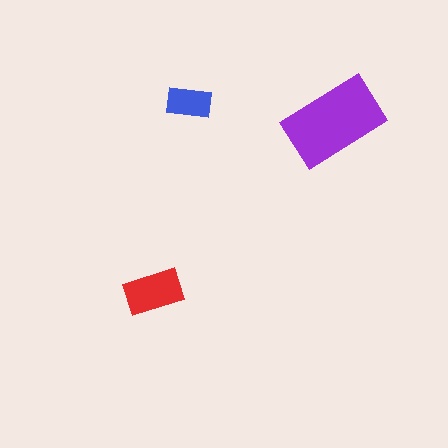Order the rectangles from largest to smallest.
the purple one, the red one, the blue one.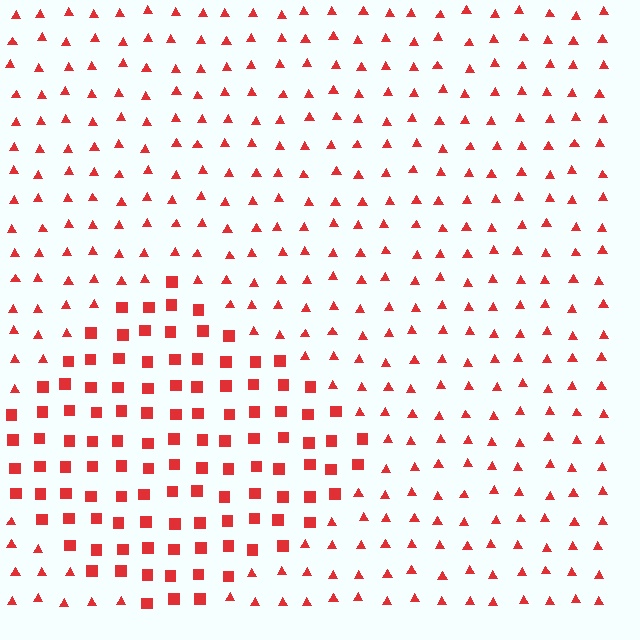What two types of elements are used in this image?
The image uses squares inside the diamond region and triangles outside it.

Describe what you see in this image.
The image is filled with small red elements arranged in a uniform grid. A diamond-shaped region contains squares, while the surrounding area contains triangles. The boundary is defined purely by the change in element shape.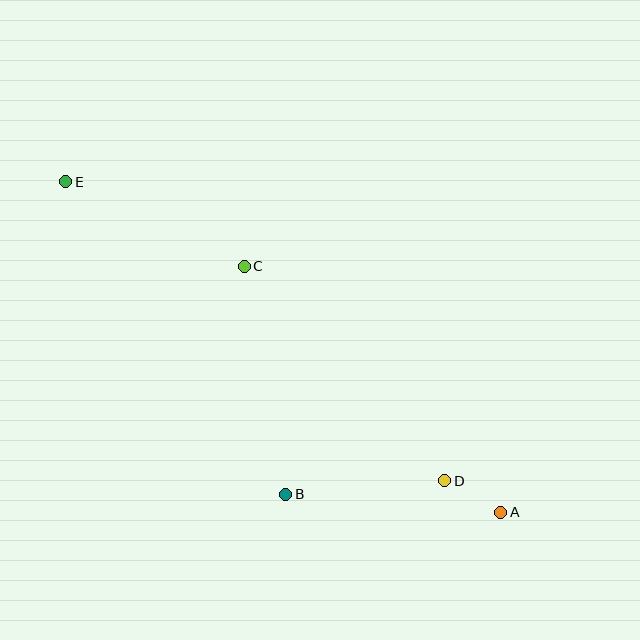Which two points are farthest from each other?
Points A and E are farthest from each other.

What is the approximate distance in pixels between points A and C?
The distance between A and C is approximately 355 pixels.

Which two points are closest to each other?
Points A and D are closest to each other.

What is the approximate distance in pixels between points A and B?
The distance between A and B is approximately 216 pixels.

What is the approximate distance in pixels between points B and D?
The distance between B and D is approximately 160 pixels.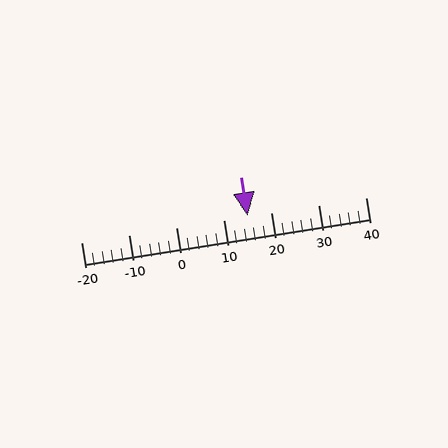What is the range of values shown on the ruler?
The ruler shows values from -20 to 40.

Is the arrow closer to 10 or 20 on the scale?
The arrow is closer to 20.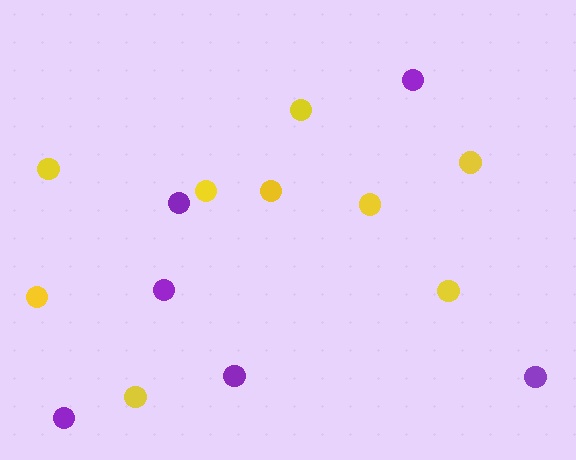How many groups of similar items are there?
There are 2 groups: one group of yellow circles (9) and one group of purple circles (6).